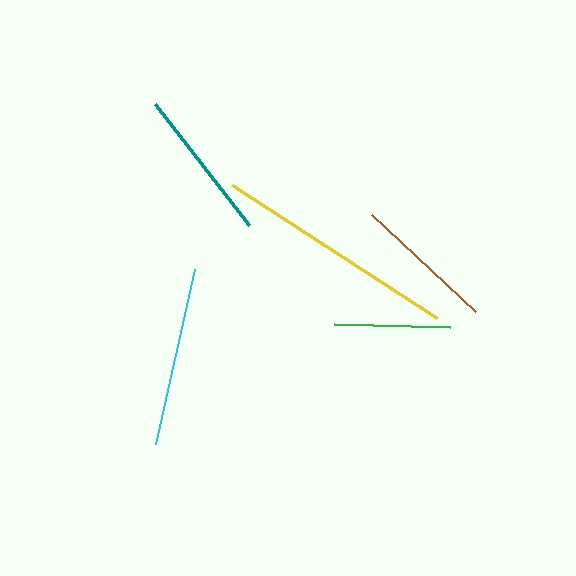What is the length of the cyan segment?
The cyan segment is approximately 179 pixels long.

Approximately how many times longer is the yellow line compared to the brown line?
The yellow line is approximately 1.7 times the length of the brown line.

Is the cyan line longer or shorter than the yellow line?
The yellow line is longer than the cyan line.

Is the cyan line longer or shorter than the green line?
The cyan line is longer than the green line.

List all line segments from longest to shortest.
From longest to shortest: yellow, cyan, teal, brown, green.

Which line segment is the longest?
The yellow line is the longest at approximately 245 pixels.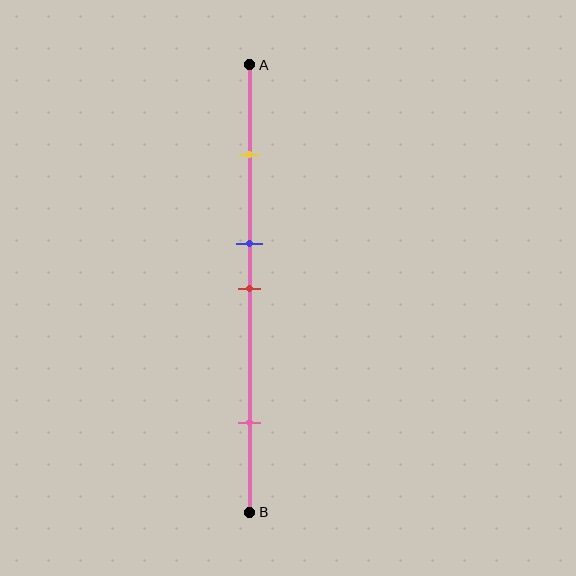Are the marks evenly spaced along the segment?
No, the marks are not evenly spaced.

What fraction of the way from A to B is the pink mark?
The pink mark is approximately 80% (0.8) of the way from A to B.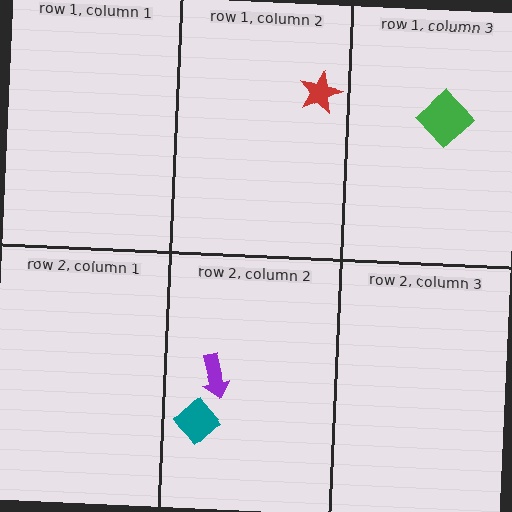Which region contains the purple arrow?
The row 2, column 2 region.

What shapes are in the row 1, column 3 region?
The green diamond.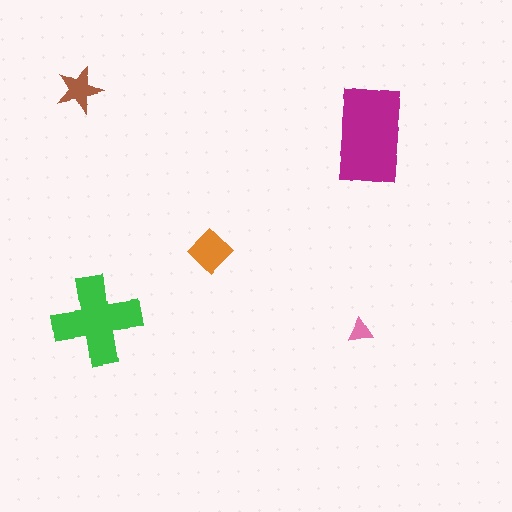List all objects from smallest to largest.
The pink triangle, the brown star, the orange diamond, the green cross, the magenta rectangle.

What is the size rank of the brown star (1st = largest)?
4th.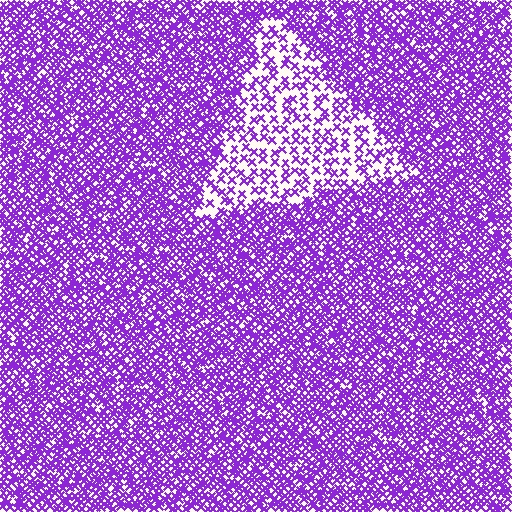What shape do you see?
I see a triangle.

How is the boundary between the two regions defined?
The boundary is defined by a change in element density (approximately 2.5x ratio). All elements are the same color, size, and shape.